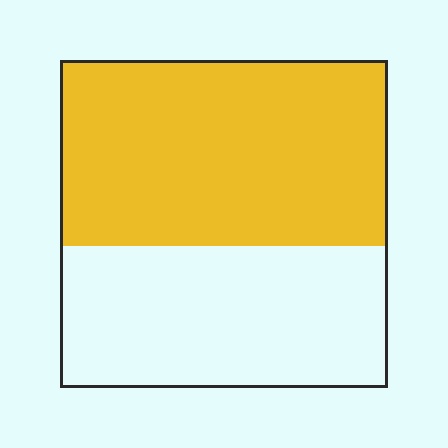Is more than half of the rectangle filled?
Yes.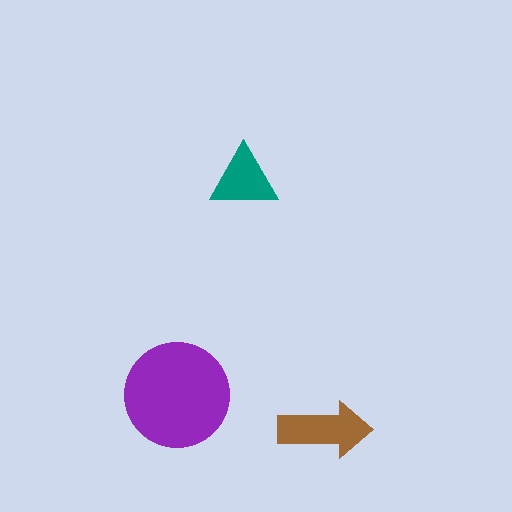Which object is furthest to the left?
The purple circle is leftmost.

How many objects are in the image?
There are 3 objects in the image.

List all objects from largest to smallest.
The purple circle, the brown arrow, the teal triangle.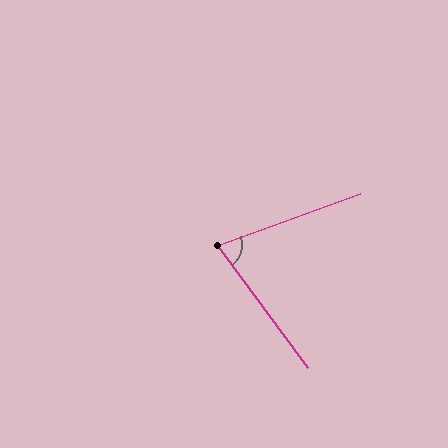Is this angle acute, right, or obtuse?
It is acute.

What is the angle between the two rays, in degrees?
Approximately 73 degrees.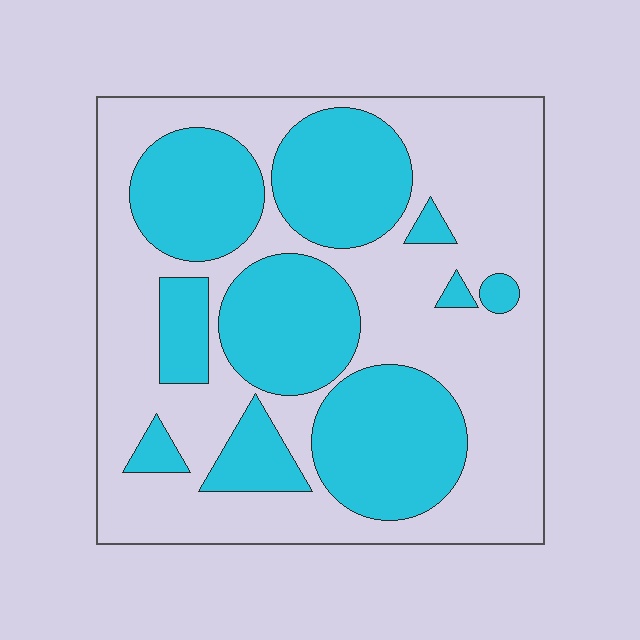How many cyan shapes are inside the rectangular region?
10.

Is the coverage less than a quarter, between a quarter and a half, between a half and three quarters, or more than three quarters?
Between a quarter and a half.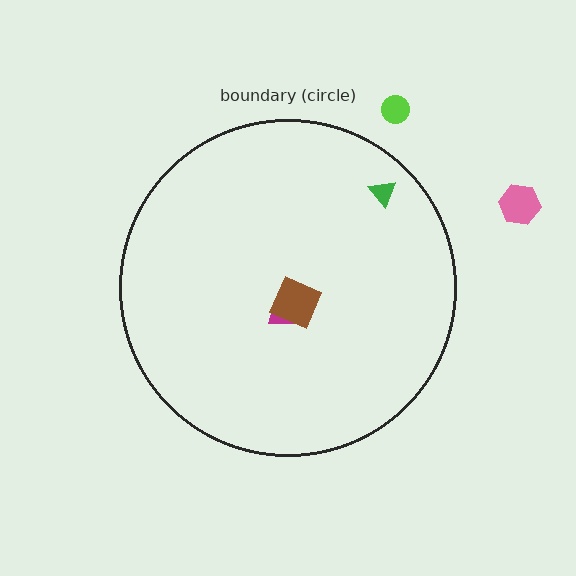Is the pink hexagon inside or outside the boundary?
Outside.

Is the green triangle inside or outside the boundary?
Inside.